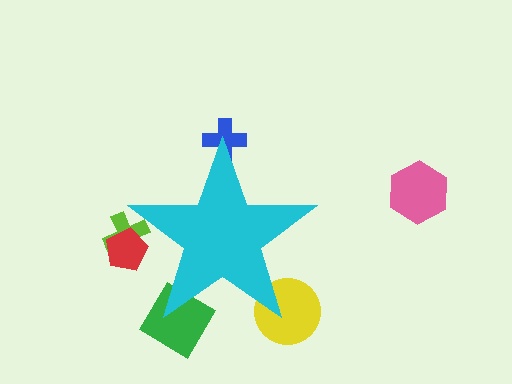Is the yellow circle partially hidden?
Yes, the yellow circle is partially hidden behind the cyan star.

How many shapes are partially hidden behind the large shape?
5 shapes are partially hidden.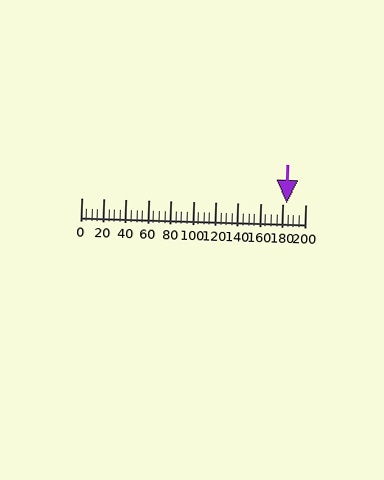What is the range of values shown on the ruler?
The ruler shows values from 0 to 200.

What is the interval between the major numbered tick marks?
The major tick marks are spaced 20 units apart.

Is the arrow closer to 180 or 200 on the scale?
The arrow is closer to 180.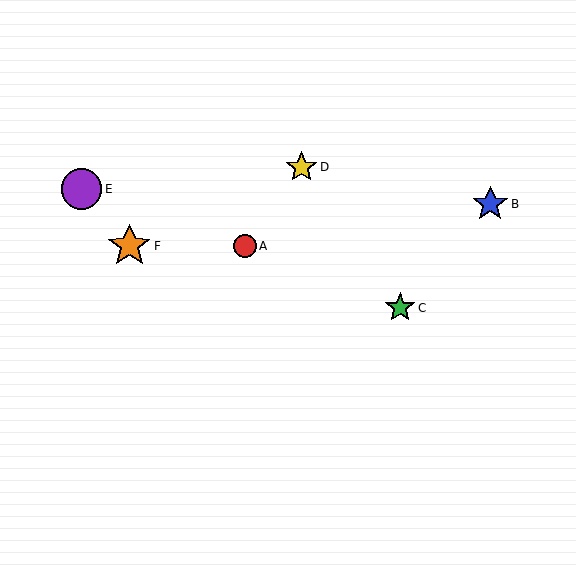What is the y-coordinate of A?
Object A is at y≈246.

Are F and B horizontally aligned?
No, F is at y≈246 and B is at y≈204.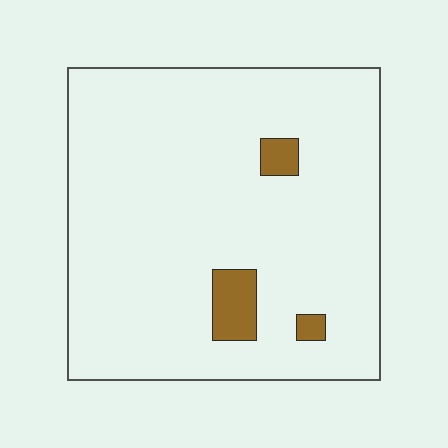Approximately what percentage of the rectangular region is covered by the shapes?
Approximately 5%.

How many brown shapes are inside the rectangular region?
3.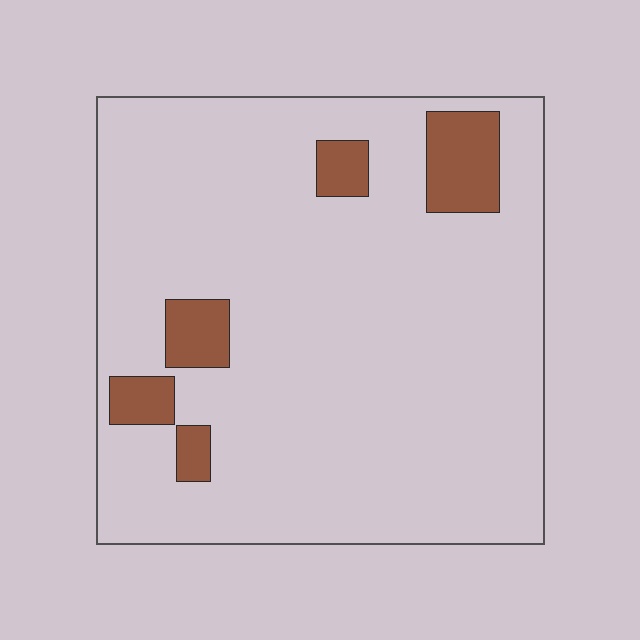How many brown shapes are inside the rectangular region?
5.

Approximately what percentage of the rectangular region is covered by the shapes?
Approximately 10%.